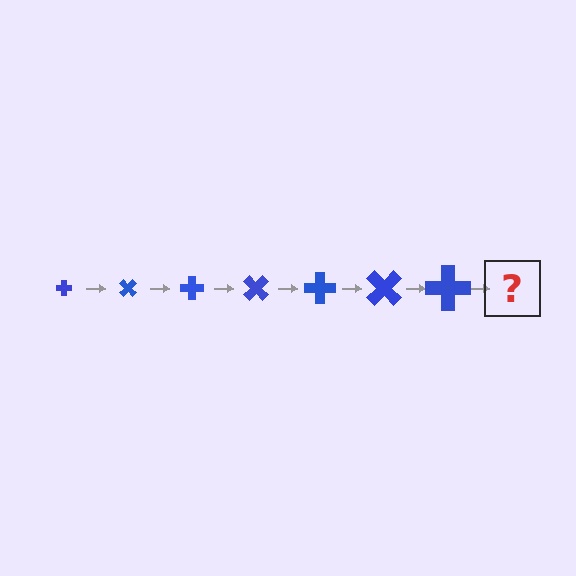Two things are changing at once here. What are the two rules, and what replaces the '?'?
The two rules are that the cross grows larger each step and it rotates 45 degrees each step. The '?' should be a cross, larger than the previous one and rotated 315 degrees from the start.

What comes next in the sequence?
The next element should be a cross, larger than the previous one and rotated 315 degrees from the start.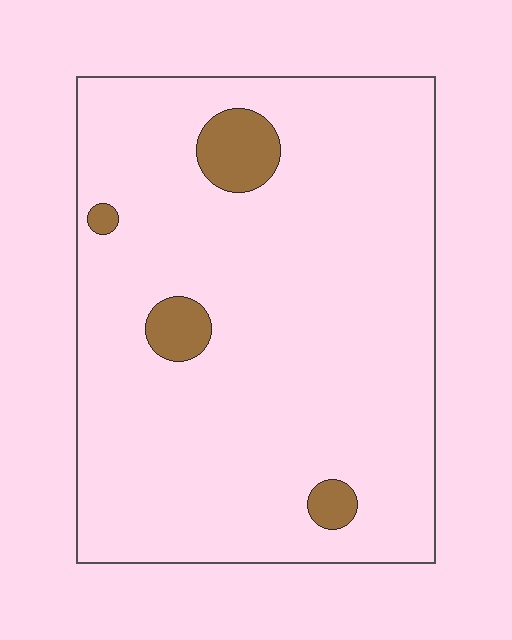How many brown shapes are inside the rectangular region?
4.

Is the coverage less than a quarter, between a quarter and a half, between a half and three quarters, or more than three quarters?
Less than a quarter.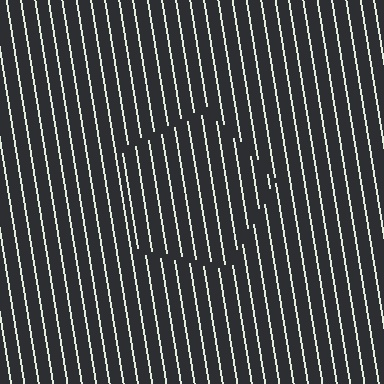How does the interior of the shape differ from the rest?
The interior of the shape contains the same grating, shifted by half a period — the contour is defined by the phase discontinuity where line-ends from the inner and outer gratings abut.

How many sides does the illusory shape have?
5 sides — the line-ends trace a pentagon.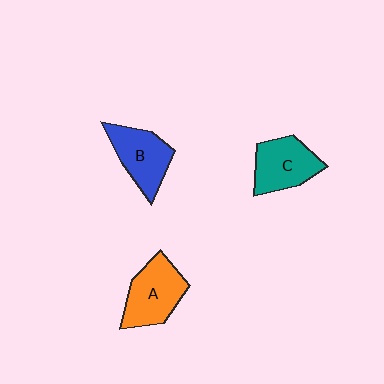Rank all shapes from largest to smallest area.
From largest to smallest: A (orange), C (teal), B (blue).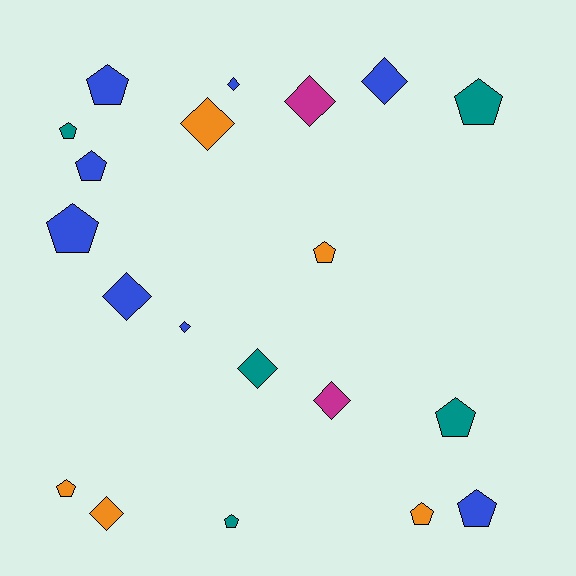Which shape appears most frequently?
Pentagon, with 11 objects.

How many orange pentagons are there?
There are 3 orange pentagons.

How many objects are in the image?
There are 20 objects.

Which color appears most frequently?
Blue, with 8 objects.